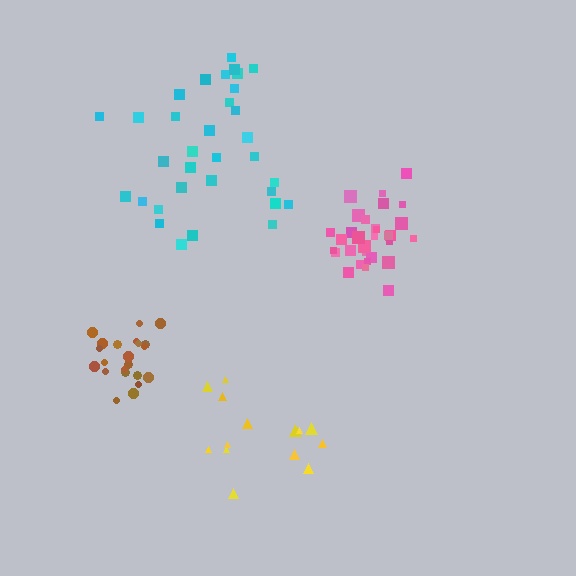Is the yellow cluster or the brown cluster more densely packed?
Brown.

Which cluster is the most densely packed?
Pink.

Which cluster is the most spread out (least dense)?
Yellow.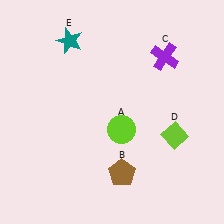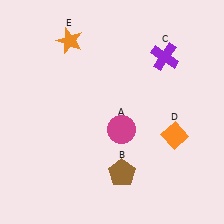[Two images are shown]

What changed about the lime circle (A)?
In Image 1, A is lime. In Image 2, it changed to magenta.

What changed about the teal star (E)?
In Image 1, E is teal. In Image 2, it changed to orange.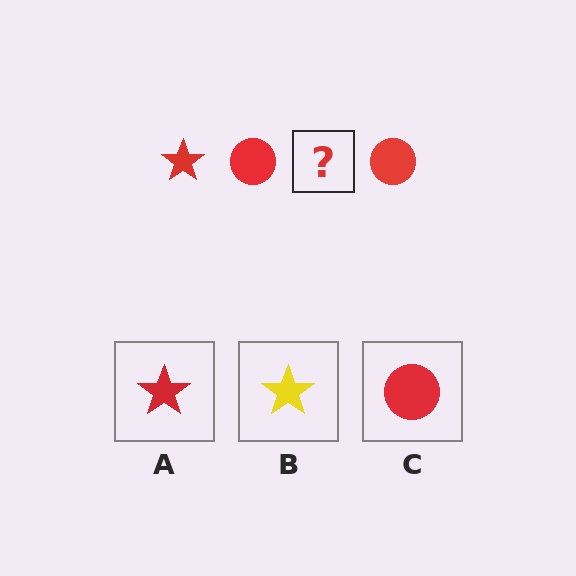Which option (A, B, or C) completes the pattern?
A.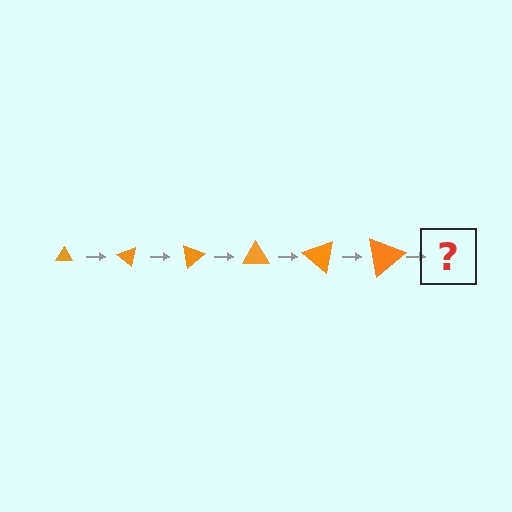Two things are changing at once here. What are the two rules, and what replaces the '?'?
The two rules are that the triangle grows larger each step and it rotates 40 degrees each step. The '?' should be a triangle, larger than the previous one and rotated 240 degrees from the start.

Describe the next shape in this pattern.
It should be a triangle, larger than the previous one and rotated 240 degrees from the start.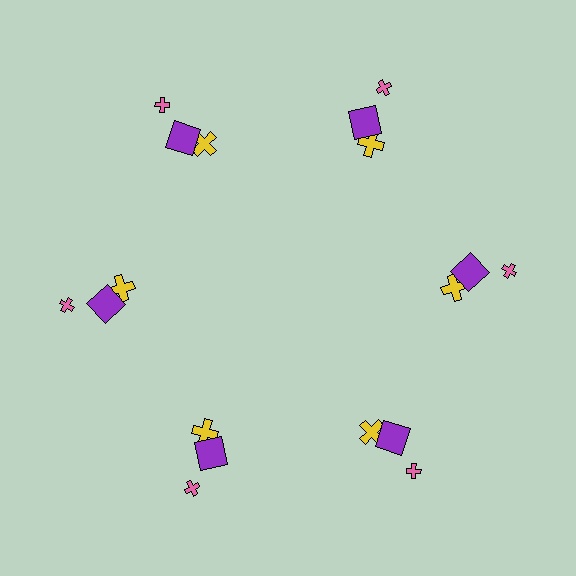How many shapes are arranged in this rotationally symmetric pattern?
There are 18 shapes, arranged in 6 groups of 3.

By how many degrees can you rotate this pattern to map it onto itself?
The pattern maps onto itself every 60 degrees of rotation.